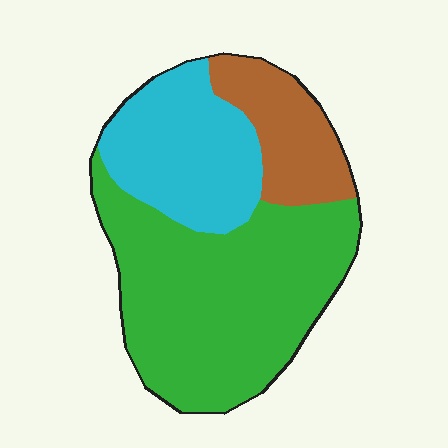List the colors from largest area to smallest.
From largest to smallest: green, cyan, brown.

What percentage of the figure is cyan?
Cyan takes up between a sixth and a third of the figure.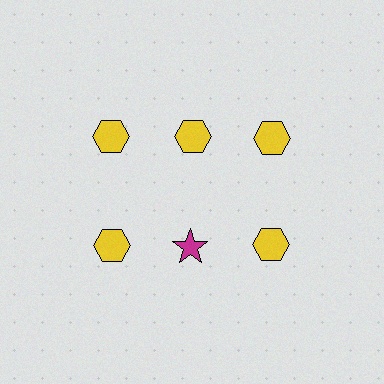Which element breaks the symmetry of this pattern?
The magenta star in the second row, second from left column breaks the symmetry. All other shapes are yellow hexagons.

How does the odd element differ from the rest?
It differs in both color (magenta instead of yellow) and shape (star instead of hexagon).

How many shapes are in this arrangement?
There are 6 shapes arranged in a grid pattern.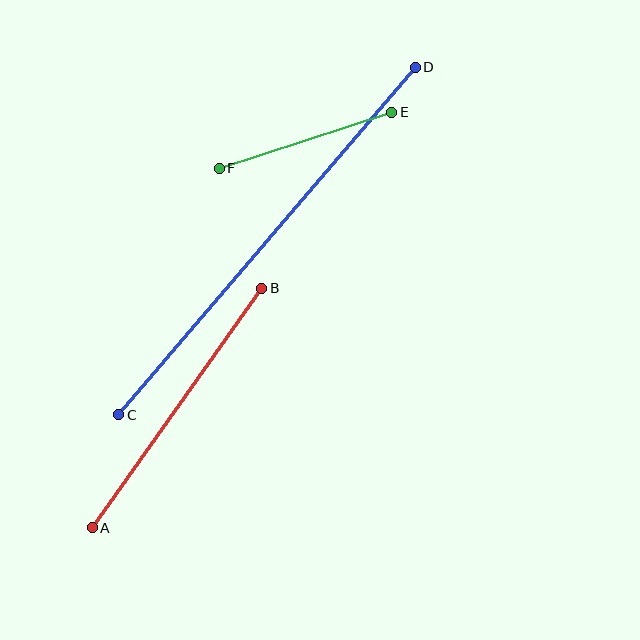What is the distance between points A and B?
The distance is approximately 293 pixels.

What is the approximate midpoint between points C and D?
The midpoint is at approximately (267, 241) pixels.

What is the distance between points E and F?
The distance is approximately 182 pixels.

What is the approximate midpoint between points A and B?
The midpoint is at approximately (177, 408) pixels.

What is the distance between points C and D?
The distance is approximately 457 pixels.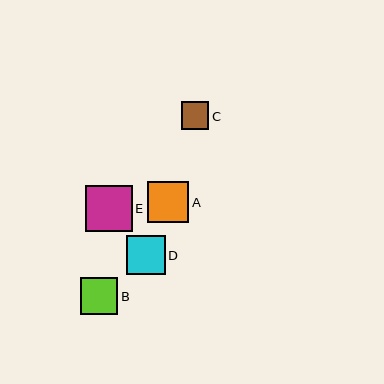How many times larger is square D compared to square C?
Square D is approximately 1.4 times the size of square C.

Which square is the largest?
Square E is the largest with a size of approximately 46 pixels.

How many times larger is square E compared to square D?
Square E is approximately 1.2 times the size of square D.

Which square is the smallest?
Square C is the smallest with a size of approximately 28 pixels.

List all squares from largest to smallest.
From largest to smallest: E, A, D, B, C.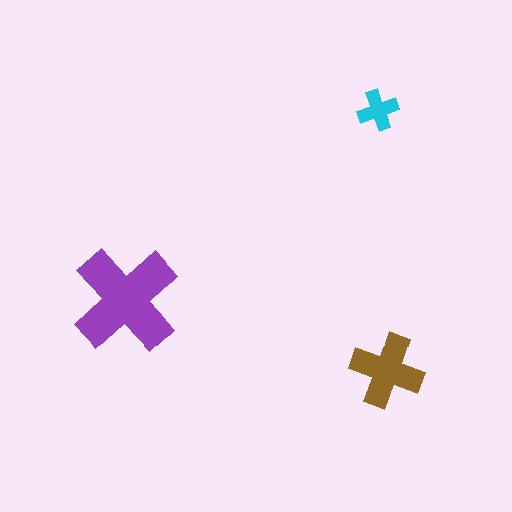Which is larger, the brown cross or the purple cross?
The purple one.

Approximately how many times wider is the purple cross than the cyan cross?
About 2.5 times wider.